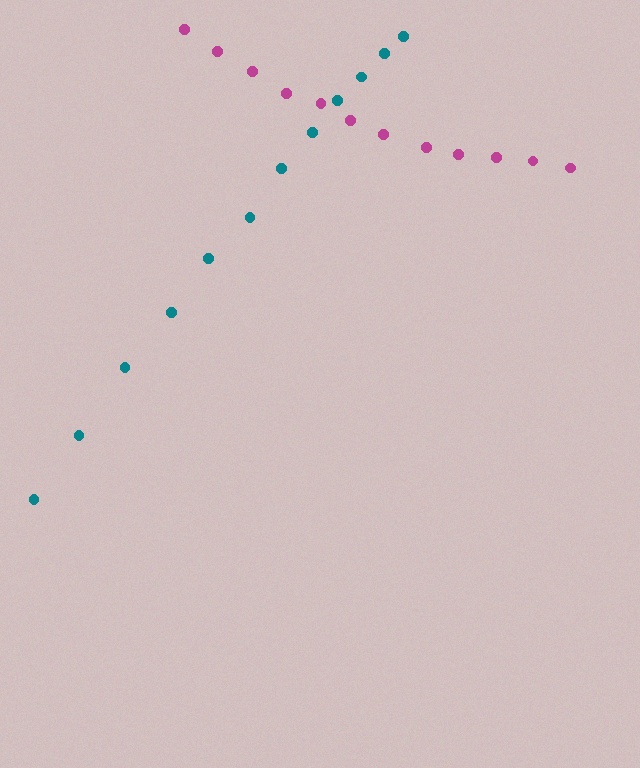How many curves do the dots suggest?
There are 2 distinct paths.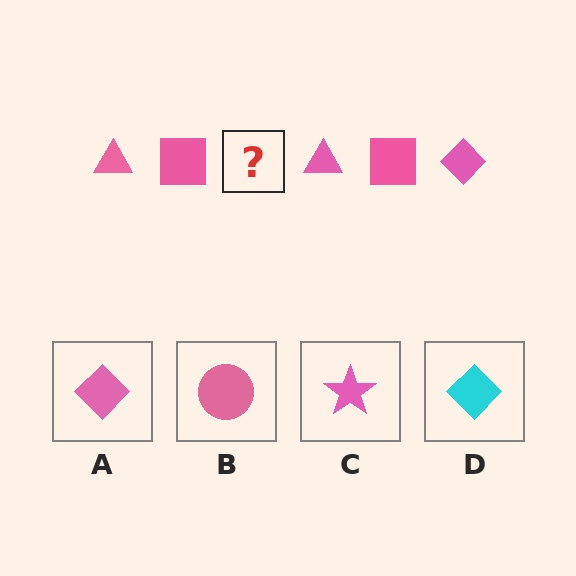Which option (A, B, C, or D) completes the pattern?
A.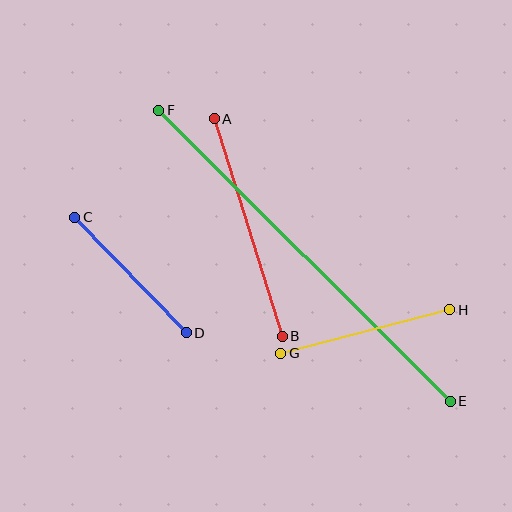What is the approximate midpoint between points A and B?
The midpoint is at approximately (248, 228) pixels.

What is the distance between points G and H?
The distance is approximately 175 pixels.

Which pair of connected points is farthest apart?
Points E and F are farthest apart.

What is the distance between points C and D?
The distance is approximately 160 pixels.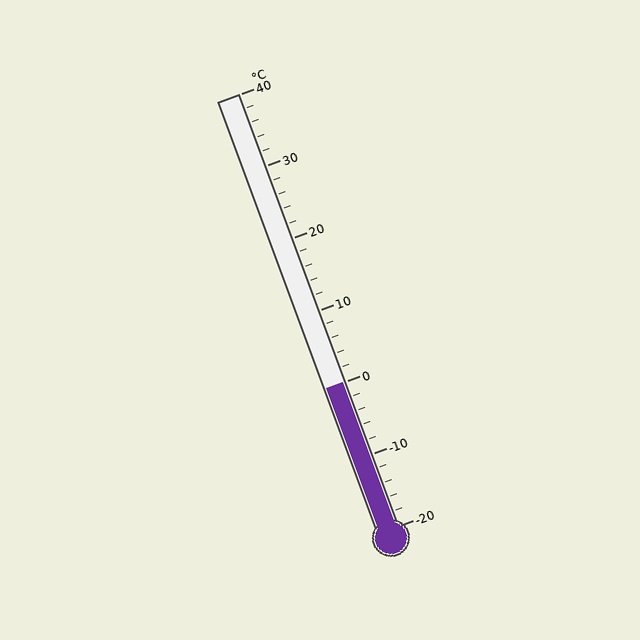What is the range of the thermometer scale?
The thermometer scale ranges from -20°C to 40°C.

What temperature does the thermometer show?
The thermometer shows approximately 0°C.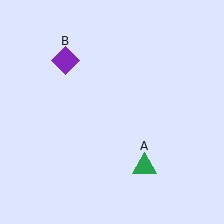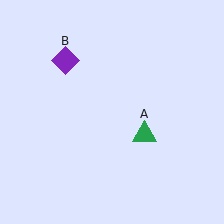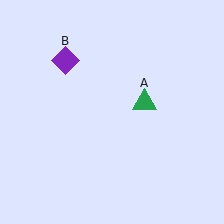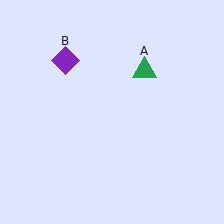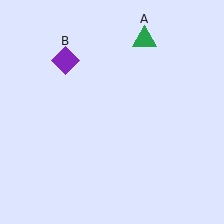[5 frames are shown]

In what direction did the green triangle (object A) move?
The green triangle (object A) moved up.